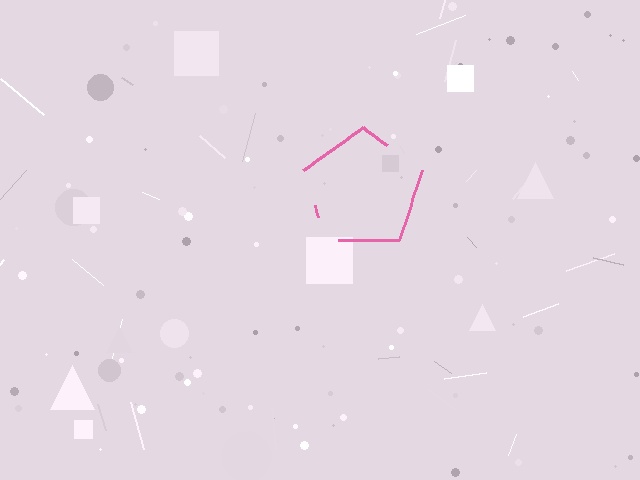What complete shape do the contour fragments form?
The contour fragments form a pentagon.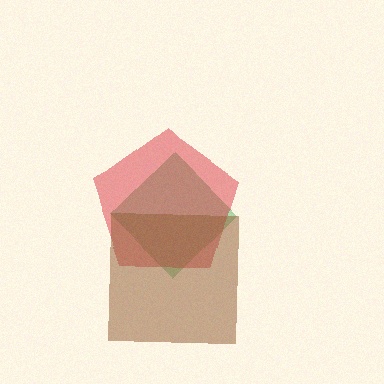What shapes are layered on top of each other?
The layered shapes are: a green diamond, a red pentagon, a brown square.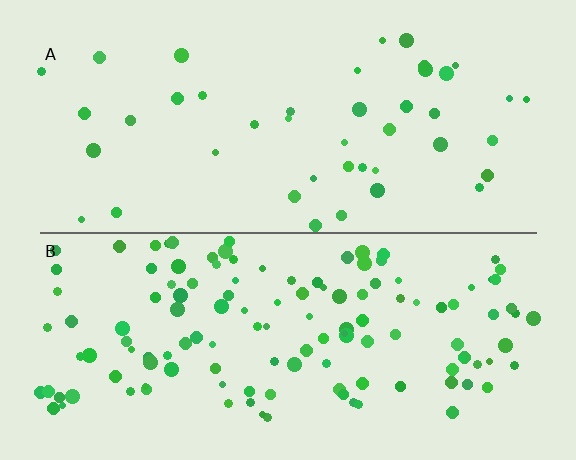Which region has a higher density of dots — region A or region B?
B (the bottom).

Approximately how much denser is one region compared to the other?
Approximately 3.0× — region B over region A.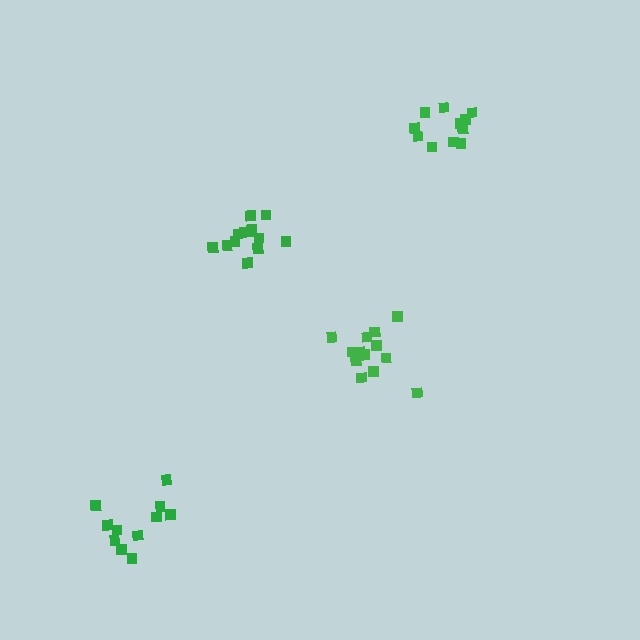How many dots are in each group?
Group 1: 13 dots, Group 2: 11 dots, Group 3: 13 dots, Group 4: 11 dots (48 total).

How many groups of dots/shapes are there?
There are 4 groups.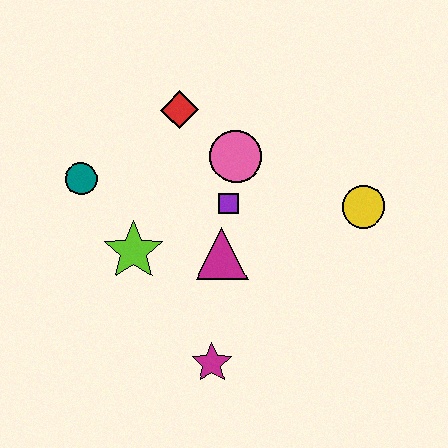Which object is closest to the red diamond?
The pink circle is closest to the red diamond.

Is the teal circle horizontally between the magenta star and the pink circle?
No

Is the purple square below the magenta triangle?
No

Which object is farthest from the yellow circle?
The teal circle is farthest from the yellow circle.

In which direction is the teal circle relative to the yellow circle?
The teal circle is to the left of the yellow circle.